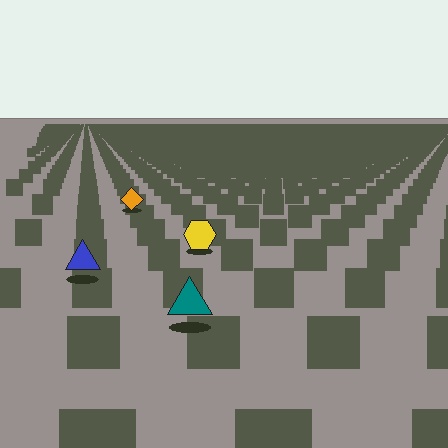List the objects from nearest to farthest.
From nearest to farthest: the teal triangle, the blue triangle, the yellow hexagon, the orange diamond.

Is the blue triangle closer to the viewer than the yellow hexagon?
Yes. The blue triangle is closer — you can tell from the texture gradient: the ground texture is coarser near it.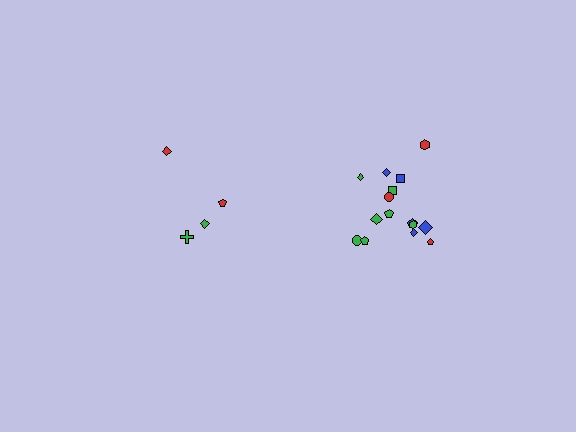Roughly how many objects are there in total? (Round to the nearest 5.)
Roughly 20 objects in total.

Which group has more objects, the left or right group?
The right group.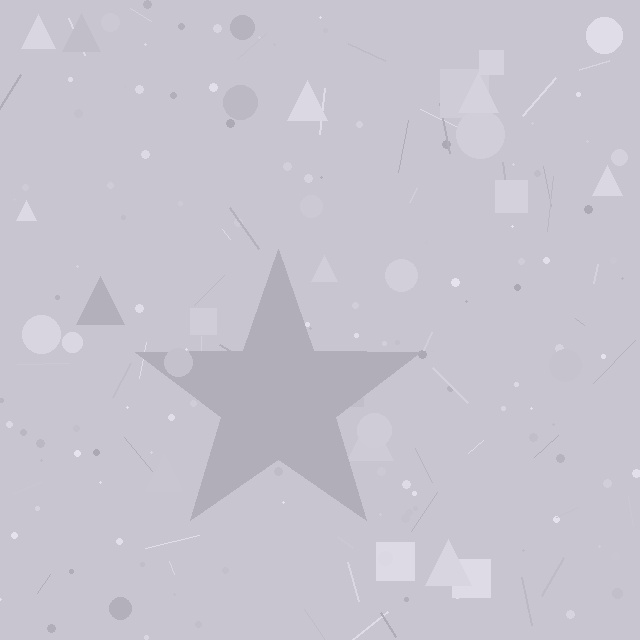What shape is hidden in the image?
A star is hidden in the image.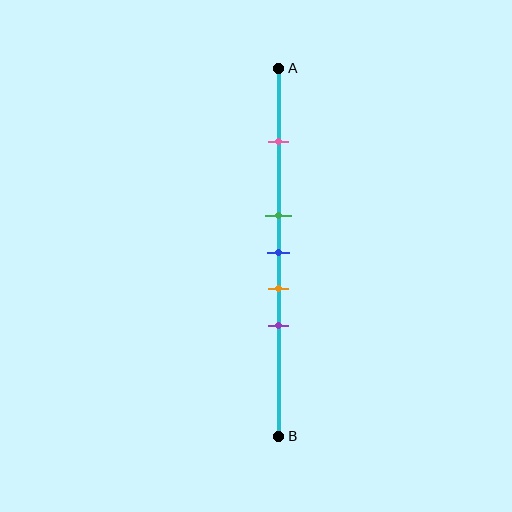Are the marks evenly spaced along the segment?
No, the marks are not evenly spaced.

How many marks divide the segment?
There are 5 marks dividing the segment.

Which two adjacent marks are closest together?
The green and blue marks are the closest adjacent pair.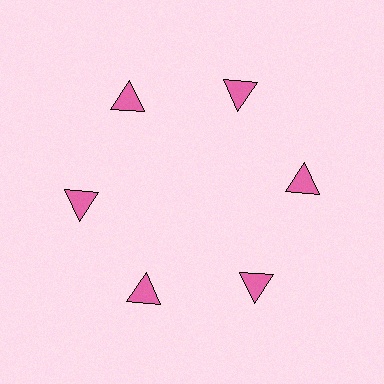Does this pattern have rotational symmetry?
Yes, this pattern has 6-fold rotational symmetry. It looks the same after rotating 60 degrees around the center.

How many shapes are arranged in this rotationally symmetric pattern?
There are 6 shapes, arranged in 6 groups of 1.